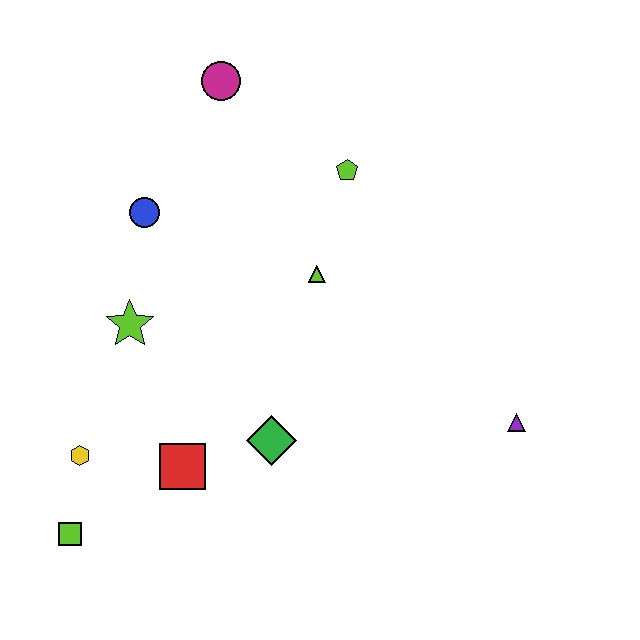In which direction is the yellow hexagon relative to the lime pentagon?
The yellow hexagon is below the lime pentagon.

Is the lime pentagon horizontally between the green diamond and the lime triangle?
No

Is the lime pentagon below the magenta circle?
Yes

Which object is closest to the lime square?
The yellow hexagon is closest to the lime square.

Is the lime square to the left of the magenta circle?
Yes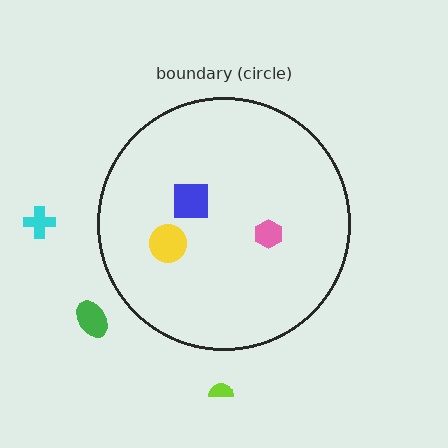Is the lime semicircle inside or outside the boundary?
Outside.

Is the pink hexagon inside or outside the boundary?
Inside.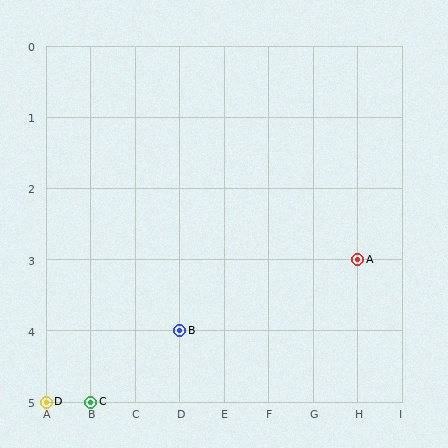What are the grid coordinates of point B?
Point B is at grid coordinates (D, 4).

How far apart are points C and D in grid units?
Points C and D are 1 column apart.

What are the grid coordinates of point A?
Point A is at grid coordinates (H, 3).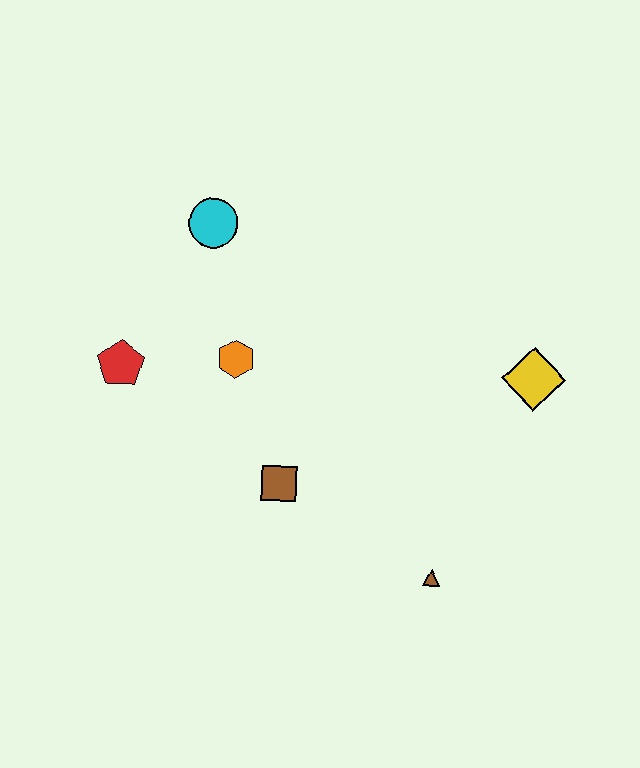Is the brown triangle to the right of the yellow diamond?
No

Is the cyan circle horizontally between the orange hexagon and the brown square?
No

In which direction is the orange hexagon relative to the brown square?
The orange hexagon is above the brown square.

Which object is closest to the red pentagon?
The orange hexagon is closest to the red pentagon.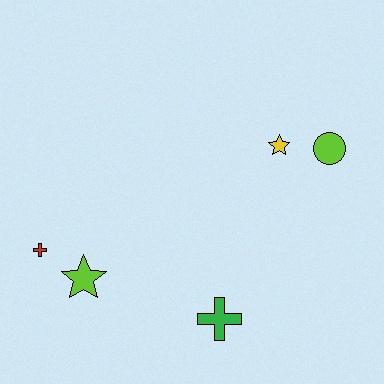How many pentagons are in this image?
There are no pentagons.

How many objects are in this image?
There are 5 objects.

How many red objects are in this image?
There is 1 red object.